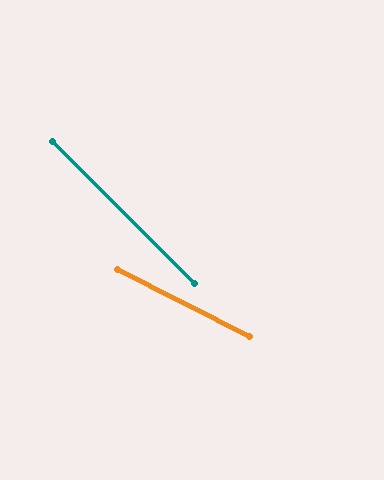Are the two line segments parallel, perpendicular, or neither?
Neither parallel nor perpendicular — they differ by about 18°.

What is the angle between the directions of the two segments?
Approximately 18 degrees.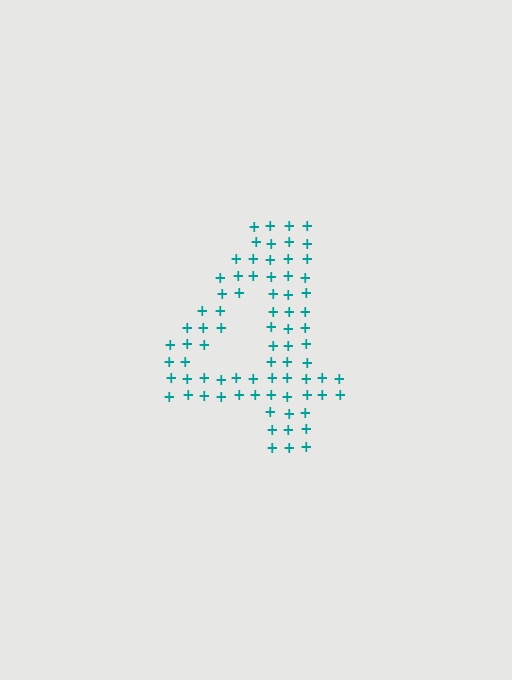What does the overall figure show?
The overall figure shows the digit 4.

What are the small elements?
The small elements are plus signs.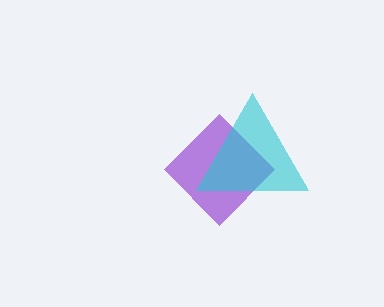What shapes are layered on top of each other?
The layered shapes are: a purple diamond, a cyan triangle.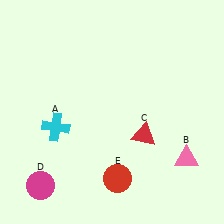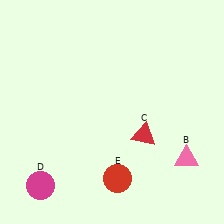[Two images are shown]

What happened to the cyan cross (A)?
The cyan cross (A) was removed in Image 2. It was in the bottom-left area of Image 1.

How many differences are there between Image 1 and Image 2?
There is 1 difference between the two images.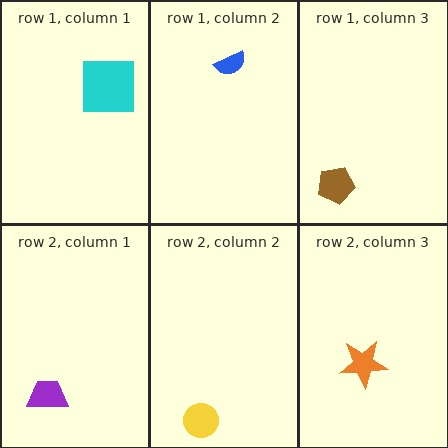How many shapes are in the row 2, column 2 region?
1.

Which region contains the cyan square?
The row 1, column 1 region.